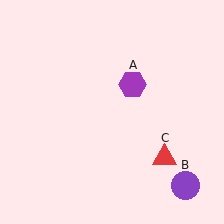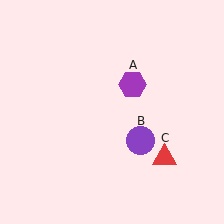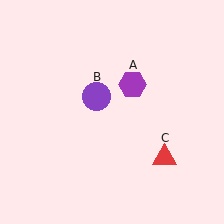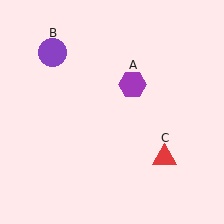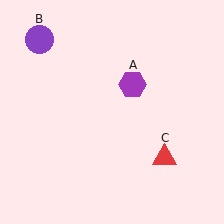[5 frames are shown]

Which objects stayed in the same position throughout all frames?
Purple hexagon (object A) and red triangle (object C) remained stationary.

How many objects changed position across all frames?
1 object changed position: purple circle (object B).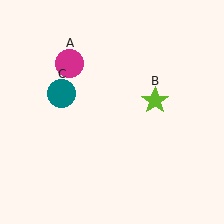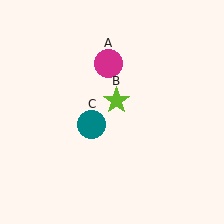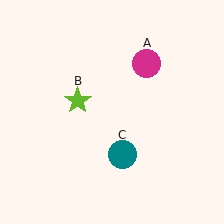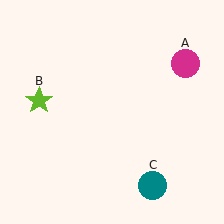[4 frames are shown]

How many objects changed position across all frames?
3 objects changed position: magenta circle (object A), lime star (object B), teal circle (object C).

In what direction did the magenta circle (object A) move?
The magenta circle (object A) moved right.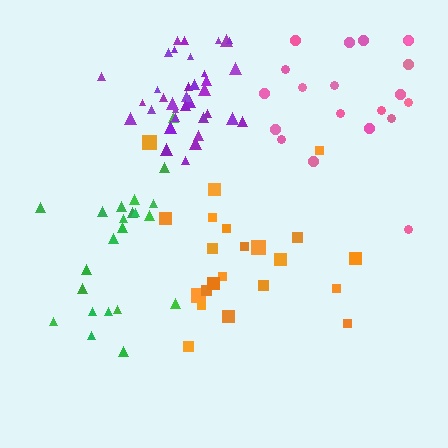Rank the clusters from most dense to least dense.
purple, orange, green, pink.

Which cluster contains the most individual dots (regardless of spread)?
Purple (35).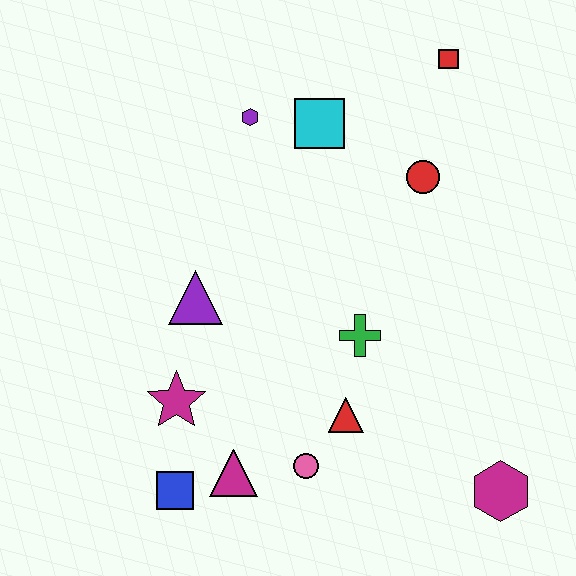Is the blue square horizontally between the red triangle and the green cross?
No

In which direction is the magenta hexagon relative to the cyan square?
The magenta hexagon is below the cyan square.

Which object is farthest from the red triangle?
The red square is farthest from the red triangle.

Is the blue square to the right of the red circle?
No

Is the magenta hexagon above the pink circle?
No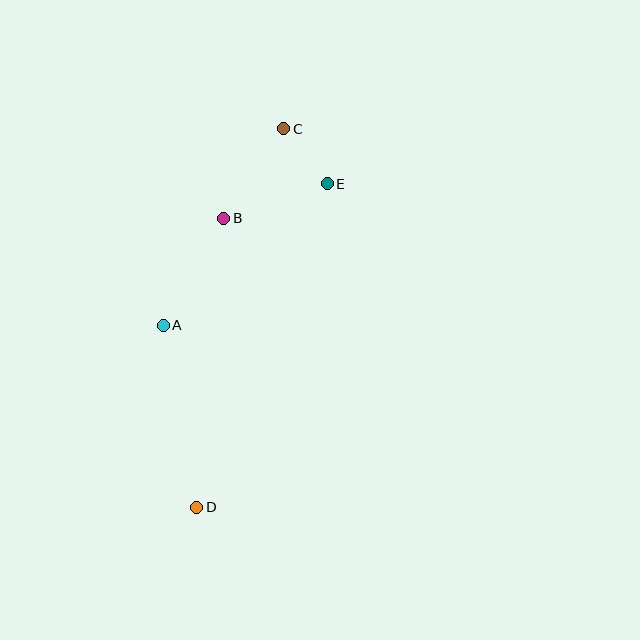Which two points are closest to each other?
Points C and E are closest to each other.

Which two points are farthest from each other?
Points C and D are farthest from each other.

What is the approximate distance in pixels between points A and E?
The distance between A and E is approximately 217 pixels.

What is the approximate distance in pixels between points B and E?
The distance between B and E is approximately 109 pixels.